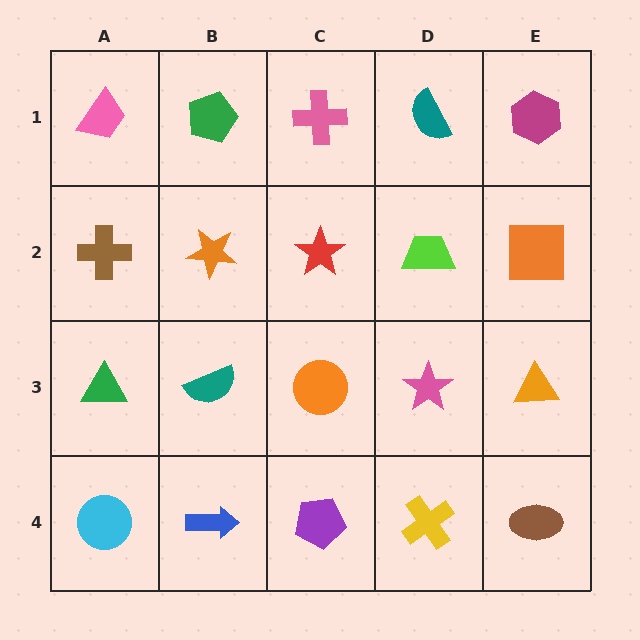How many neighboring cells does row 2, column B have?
4.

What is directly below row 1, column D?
A lime trapezoid.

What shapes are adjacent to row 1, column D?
A lime trapezoid (row 2, column D), a pink cross (row 1, column C), a magenta hexagon (row 1, column E).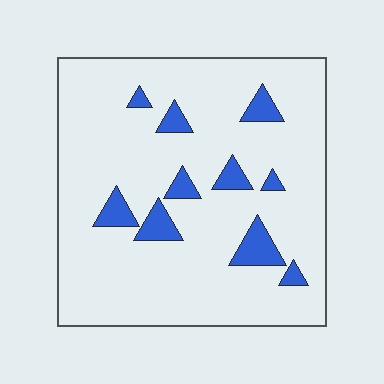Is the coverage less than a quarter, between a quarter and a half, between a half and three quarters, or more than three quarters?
Less than a quarter.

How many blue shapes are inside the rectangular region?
10.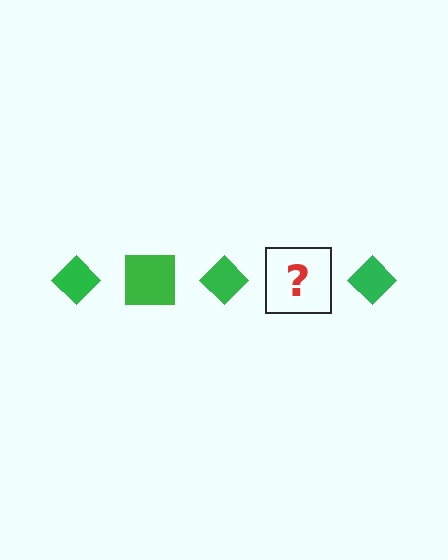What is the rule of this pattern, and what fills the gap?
The rule is that the pattern cycles through diamond, square shapes in green. The gap should be filled with a green square.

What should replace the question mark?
The question mark should be replaced with a green square.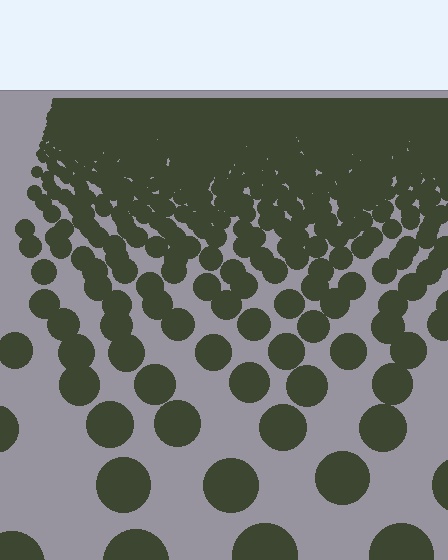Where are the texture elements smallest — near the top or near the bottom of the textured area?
Near the top.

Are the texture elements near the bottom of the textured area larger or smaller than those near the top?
Larger. Near the bottom, elements are closer to the viewer and appear at a bigger on-screen size.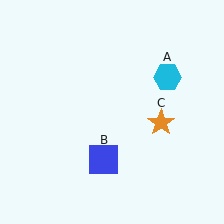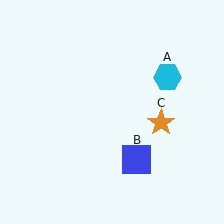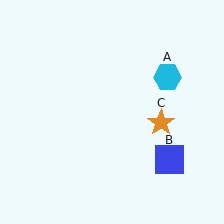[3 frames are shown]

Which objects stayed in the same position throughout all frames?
Cyan hexagon (object A) and orange star (object C) remained stationary.